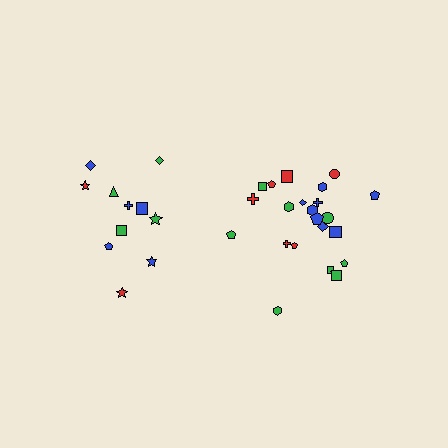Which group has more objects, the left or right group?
The right group.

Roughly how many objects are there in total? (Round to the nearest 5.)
Roughly 35 objects in total.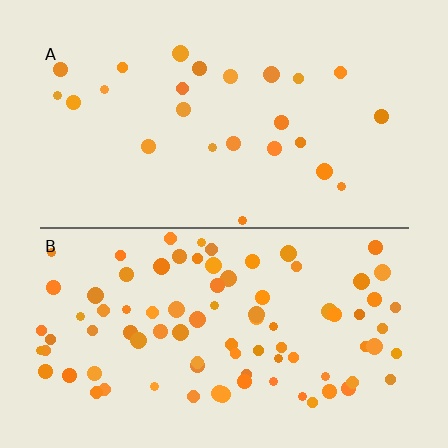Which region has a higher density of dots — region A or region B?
B (the bottom).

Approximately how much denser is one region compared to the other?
Approximately 3.4× — region B over region A.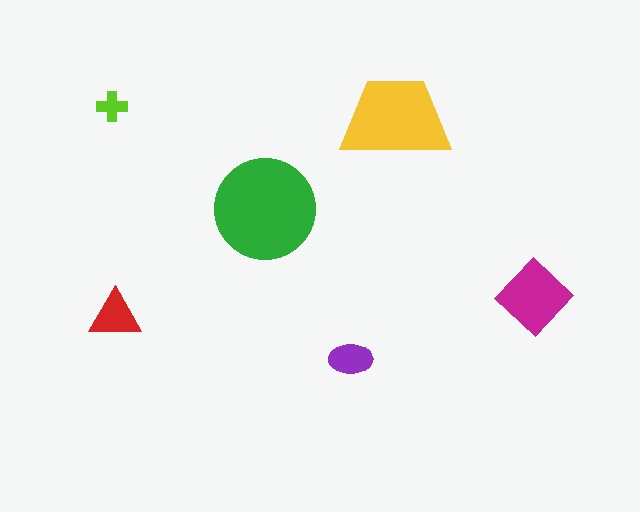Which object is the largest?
The green circle.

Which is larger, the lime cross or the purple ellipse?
The purple ellipse.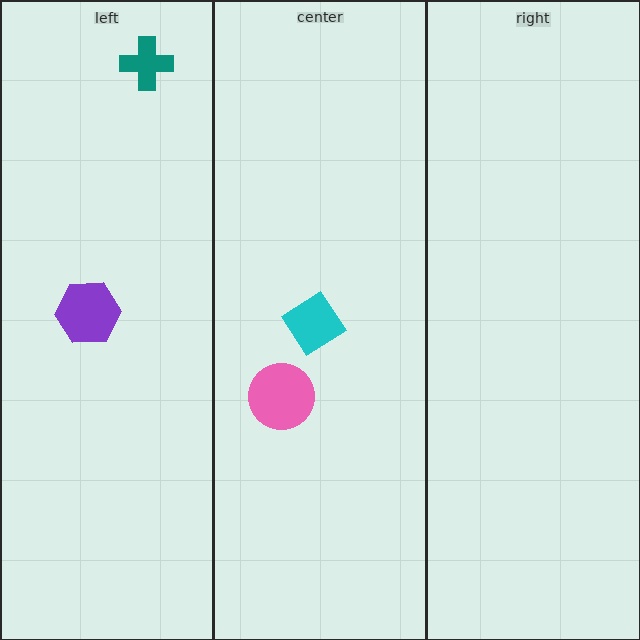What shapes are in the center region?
The cyan diamond, the pink circle.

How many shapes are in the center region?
2.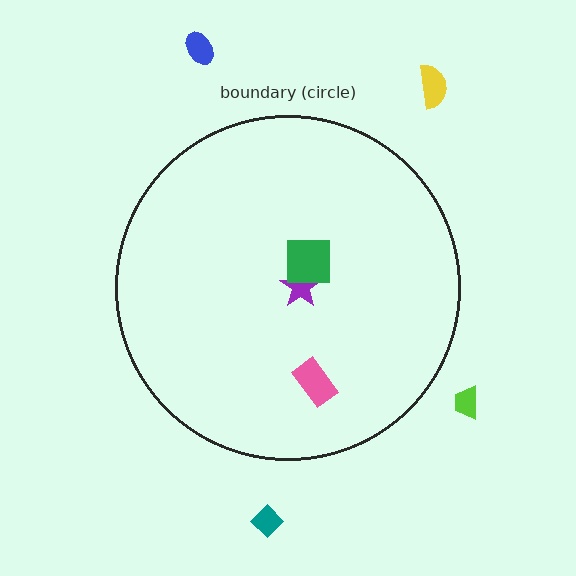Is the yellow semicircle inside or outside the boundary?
Outside.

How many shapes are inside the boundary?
3 inside, 4 outside.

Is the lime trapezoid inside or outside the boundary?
Outside.